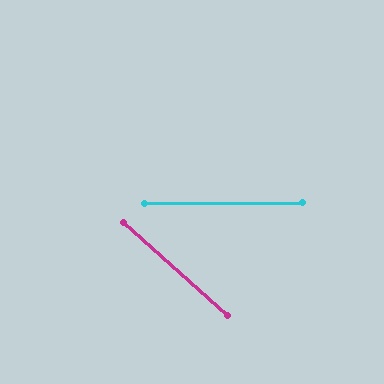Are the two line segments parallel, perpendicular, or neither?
Neither parallel nor perpendicular — they differ by about 43°.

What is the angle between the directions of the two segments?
Approximately 43 degrees.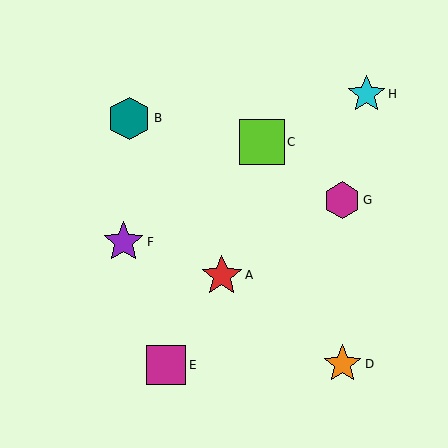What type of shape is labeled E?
Shape E is a magenta square.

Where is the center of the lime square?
The center of the lime square is at (262, 142).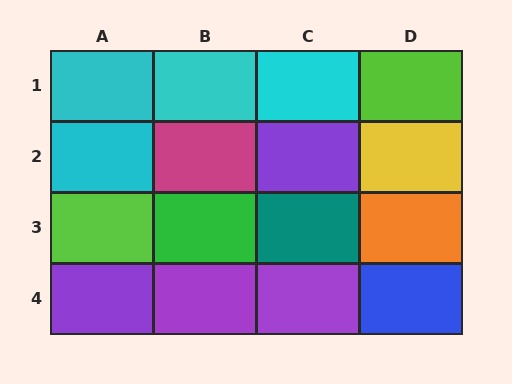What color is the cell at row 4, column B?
Purple.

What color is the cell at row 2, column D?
Yellow.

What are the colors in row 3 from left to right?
Lime, green, teal, orange.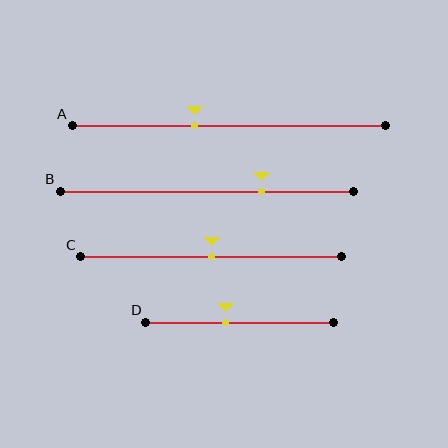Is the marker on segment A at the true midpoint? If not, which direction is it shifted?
No, the marker on segment A is shifted to the left by about 11% of the segment length.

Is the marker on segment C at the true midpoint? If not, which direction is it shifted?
Yes, the marker on segment C is at the true midpoint.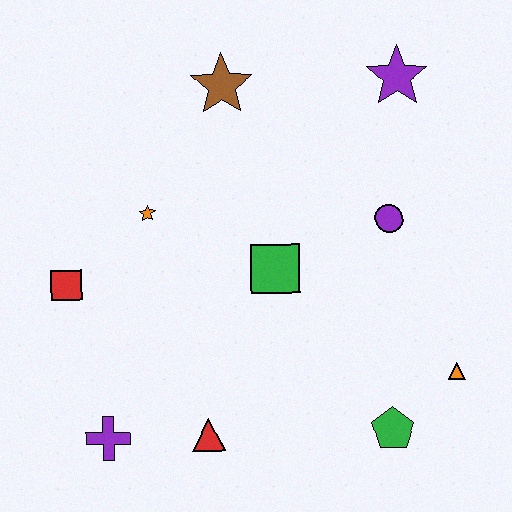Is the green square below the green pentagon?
No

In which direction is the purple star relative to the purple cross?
The purple star is above the purple cross.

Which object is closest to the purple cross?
The red triangle is closest to the purple cross.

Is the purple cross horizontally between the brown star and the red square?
Yes